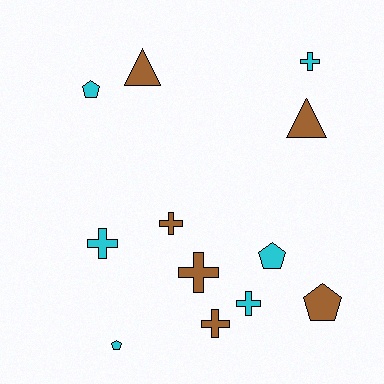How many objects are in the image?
There are 12 objects.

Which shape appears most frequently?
Cross, with 6 objects.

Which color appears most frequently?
Brown, with 6 objects.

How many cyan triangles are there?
There are no cyan triangles.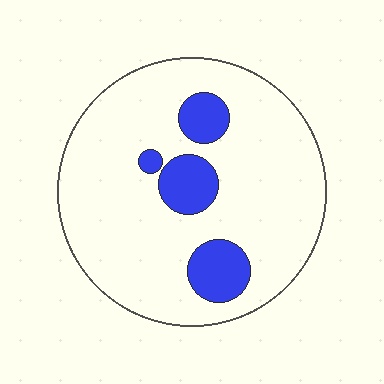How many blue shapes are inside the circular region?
4.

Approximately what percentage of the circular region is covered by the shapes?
Approximately 15%.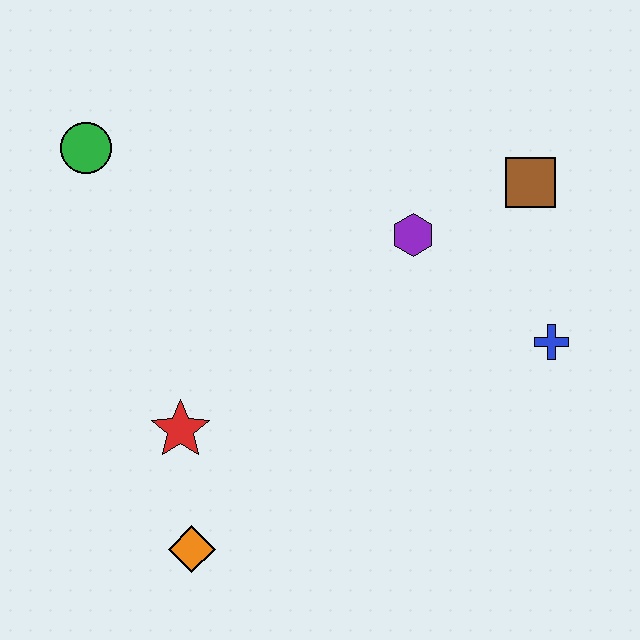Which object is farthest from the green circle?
The blue cross is farthest from the green circle.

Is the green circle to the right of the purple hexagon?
No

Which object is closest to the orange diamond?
The red star is closest to the orange diamond.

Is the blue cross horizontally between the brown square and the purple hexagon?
No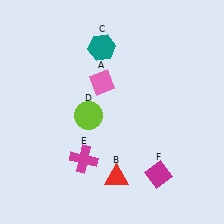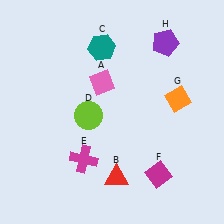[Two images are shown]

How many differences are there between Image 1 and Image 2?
There are 2 differences between the two images.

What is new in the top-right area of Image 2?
An orange diamond (G) was added in the top-right area of Image 2.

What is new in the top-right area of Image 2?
A purple pentagon (H) was added in the top-right area of Image 2.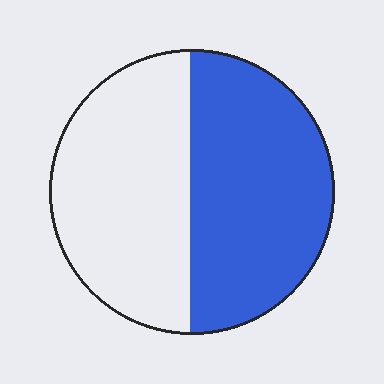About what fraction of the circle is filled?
About one half (1/2).